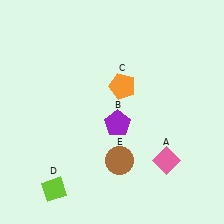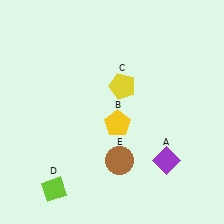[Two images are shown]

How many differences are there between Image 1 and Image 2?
There are 3 differences between the two images.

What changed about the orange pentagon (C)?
In Image 1, C is orange. In Image 2, it changed to yellow.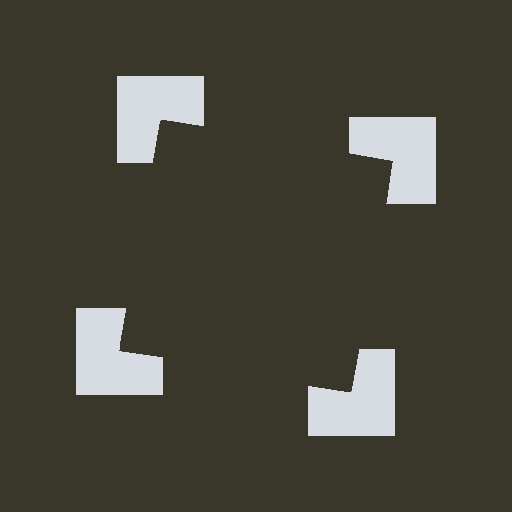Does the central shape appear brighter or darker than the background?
It typically appears slightly darker than the background, even though no actual brightness change is drawn.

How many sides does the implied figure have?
4 sides.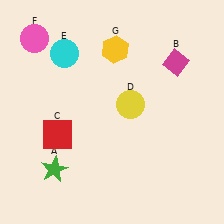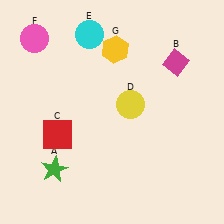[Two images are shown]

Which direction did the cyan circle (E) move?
The cyan circle (E) moved right.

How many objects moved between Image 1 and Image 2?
1 object moved between the two images.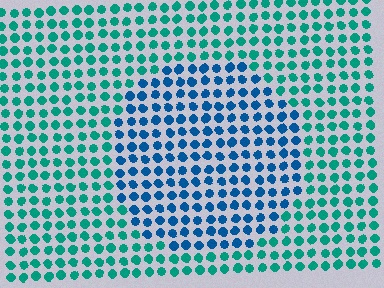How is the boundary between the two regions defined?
The boundary is defined purely by a slight shift in hue (about 38 degrees). Spacing, size, and orientation are identical on both sides.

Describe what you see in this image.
The image is filled with small teal elements in a uniform arrangement. A circle-shaped region is visible where the elements are tinted to a slightly different hue, forming a subtle color boundary.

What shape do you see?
I see a circle.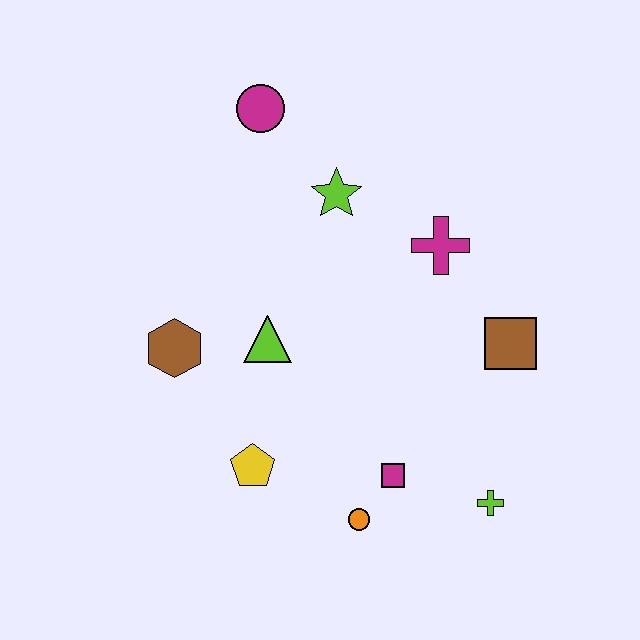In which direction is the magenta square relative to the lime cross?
The magenta square is to the left of the lime cross.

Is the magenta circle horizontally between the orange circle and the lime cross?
No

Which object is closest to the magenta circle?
The lime star is closest to the magenta circle.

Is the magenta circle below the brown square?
No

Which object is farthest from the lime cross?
The magenta circle is farthest from the lime cross.